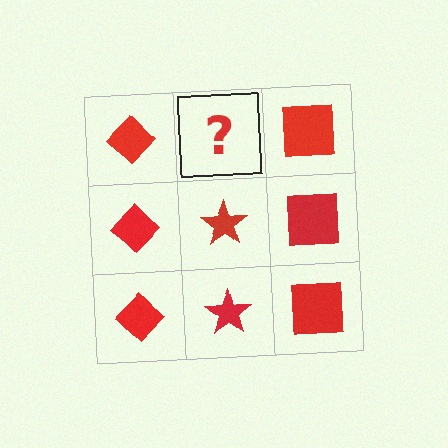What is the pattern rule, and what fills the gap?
The rule is that each column has a consistent shape. The gap should be filled with a red star.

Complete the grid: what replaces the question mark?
The question mark should be replaced with a red star.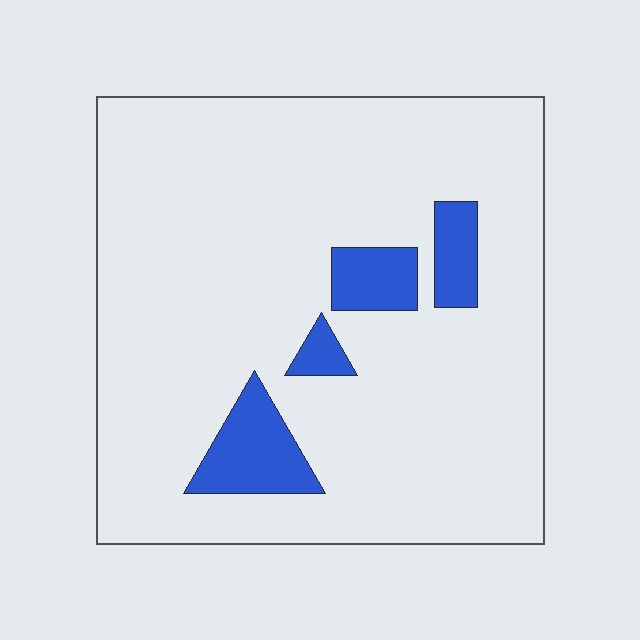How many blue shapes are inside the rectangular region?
4.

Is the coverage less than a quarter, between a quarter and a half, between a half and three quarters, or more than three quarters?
Less than a quarter.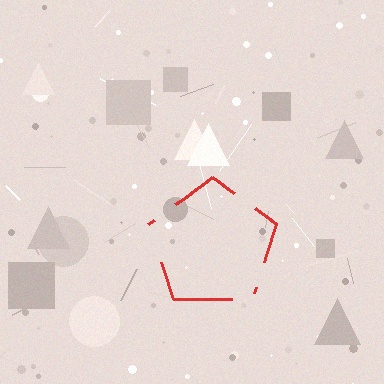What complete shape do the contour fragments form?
The contour fragments form a pentagon.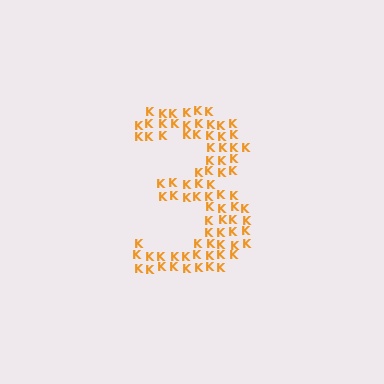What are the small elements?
The small elements are letter K's.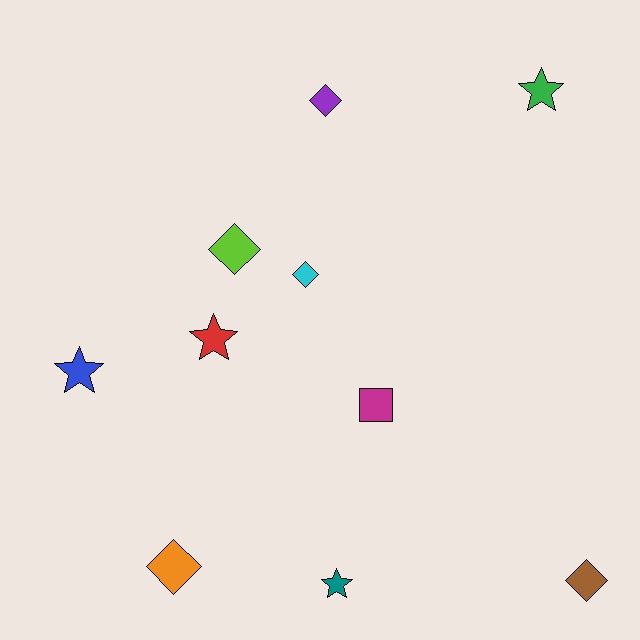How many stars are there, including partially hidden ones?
There are 4 stars.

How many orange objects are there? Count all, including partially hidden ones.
There is 1 orange object.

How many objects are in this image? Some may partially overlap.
There are 10 objects.